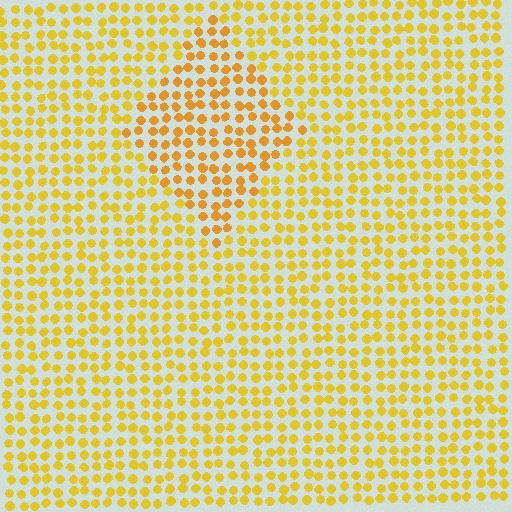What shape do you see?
I see a diamond.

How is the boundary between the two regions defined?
The boundary is defined purely by a slight shift in hue (about 16 degrees). Spacing, size, and orientation are identical on both sides.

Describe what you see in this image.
The image is filled with small yellow elements in a uniform arrangement. A diamond-shaped region is visible where the elements are tinted to a slightly different hue, forming a subtle color boundary.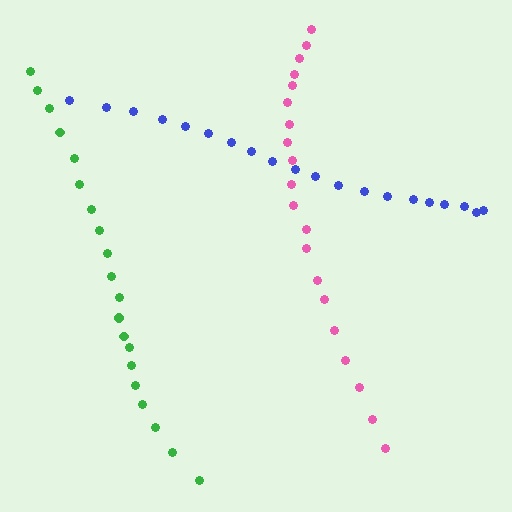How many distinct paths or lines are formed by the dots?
There are 3 distinct paths.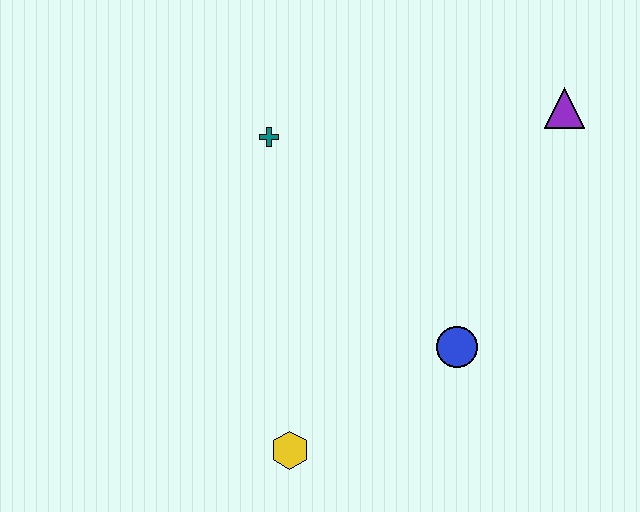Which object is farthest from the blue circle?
The teal cross is farthest from the blue circle.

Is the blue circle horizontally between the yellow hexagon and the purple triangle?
Yes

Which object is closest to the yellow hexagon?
The blue circle is closest to the yellow hexagon.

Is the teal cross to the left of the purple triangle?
Yes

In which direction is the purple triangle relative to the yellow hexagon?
The purple triangle is above the yellow hexagon.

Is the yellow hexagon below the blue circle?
Yes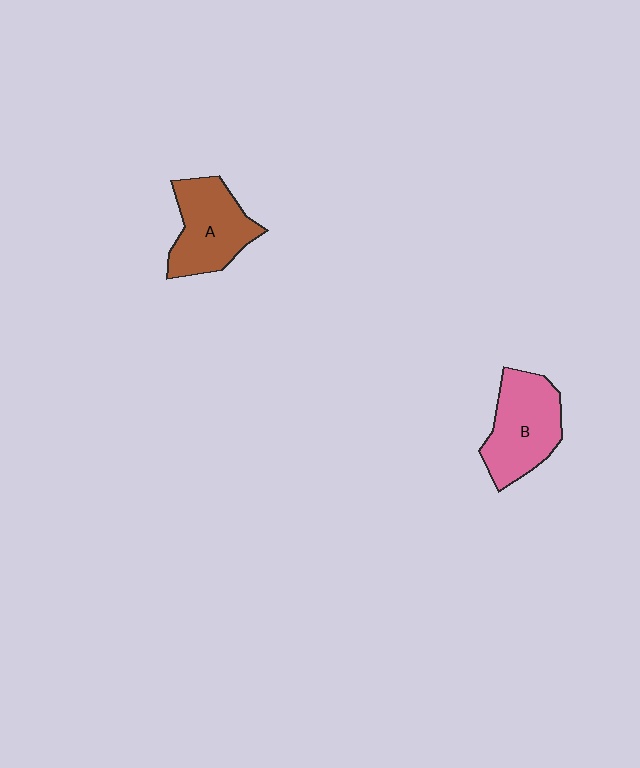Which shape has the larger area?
Shape B (pink).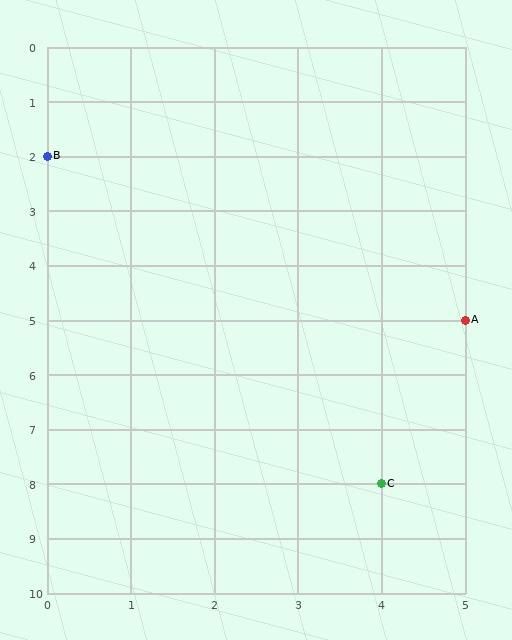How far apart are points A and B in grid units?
Points A and B are 5 columns and 3 rows apart (about 5.8 grid units diagonally).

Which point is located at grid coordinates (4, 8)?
Point C is at (4, 8).